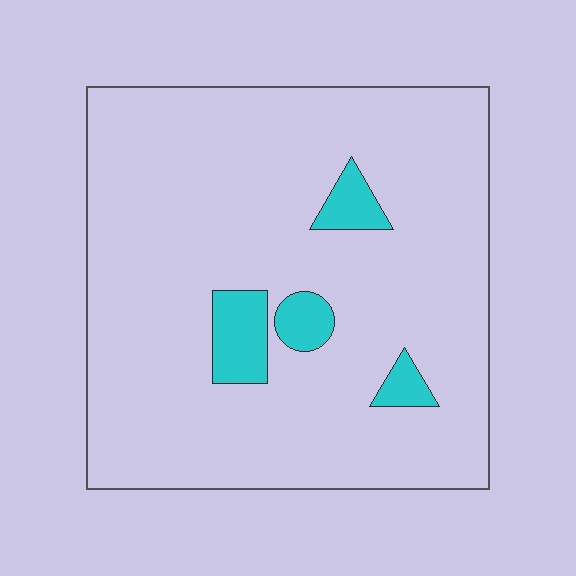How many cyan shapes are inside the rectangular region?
4.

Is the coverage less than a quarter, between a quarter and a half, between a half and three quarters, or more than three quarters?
Less than a quarter.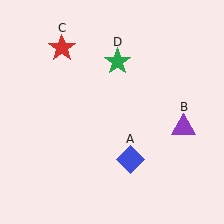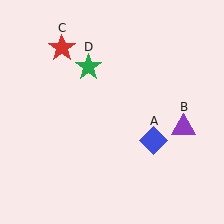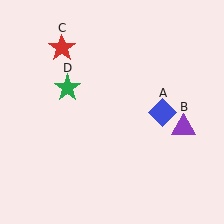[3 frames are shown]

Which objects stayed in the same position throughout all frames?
Purple triangle (object B) and red star (object C) remained stationary.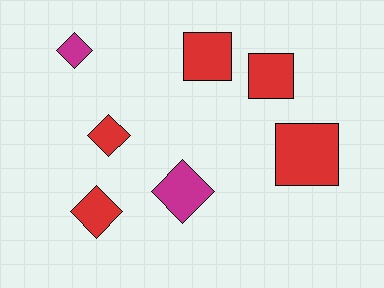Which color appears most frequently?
Red, with 5 objects.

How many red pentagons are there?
There are no red pentagons.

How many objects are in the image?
There are 7 objects.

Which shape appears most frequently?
Diamond, with 4 objects.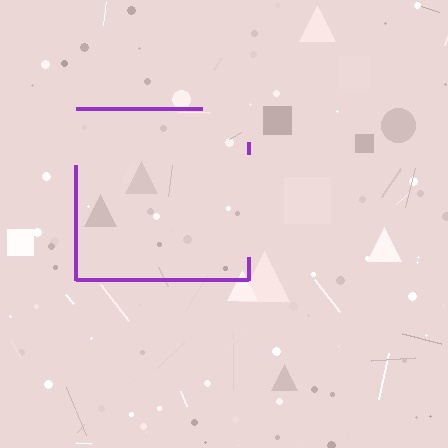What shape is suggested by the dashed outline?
The dashed outline suggests a square.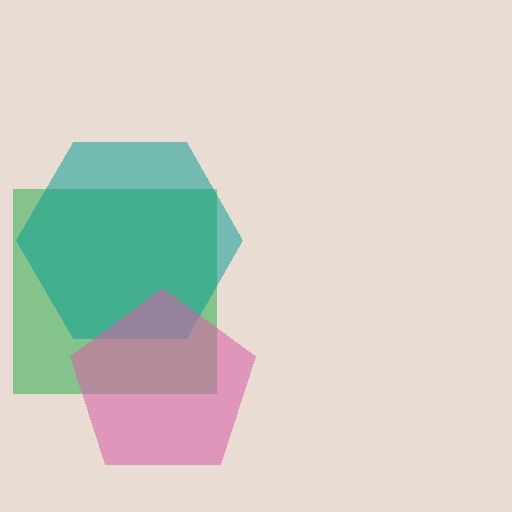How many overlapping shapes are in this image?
There are 3 overlapping shapes in the image.